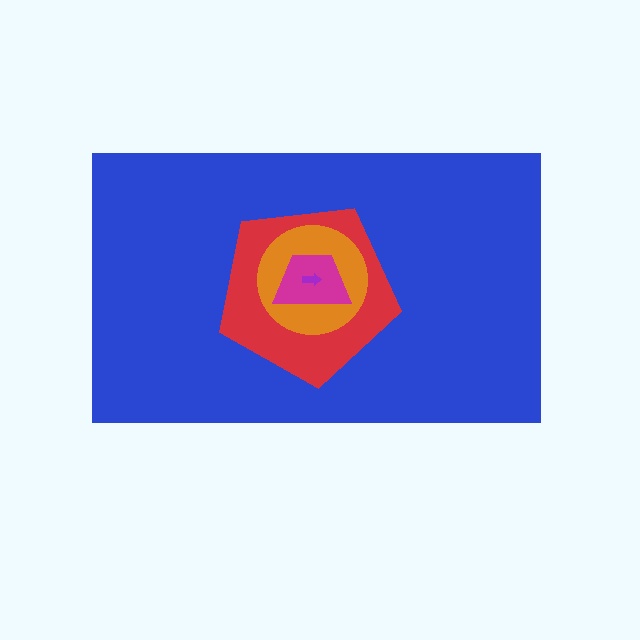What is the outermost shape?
The blue rectangle.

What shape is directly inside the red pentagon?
The orange circle.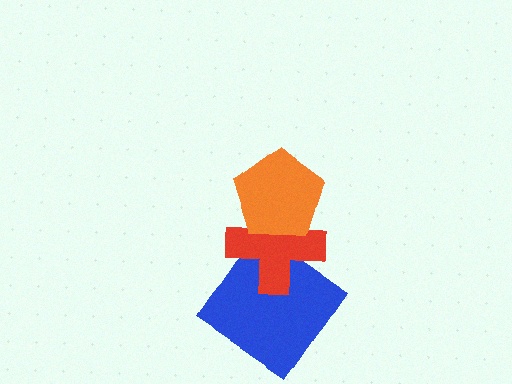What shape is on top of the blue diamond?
The red cross is on top of the blue diamond.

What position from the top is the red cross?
The red cross is 2nd from the top.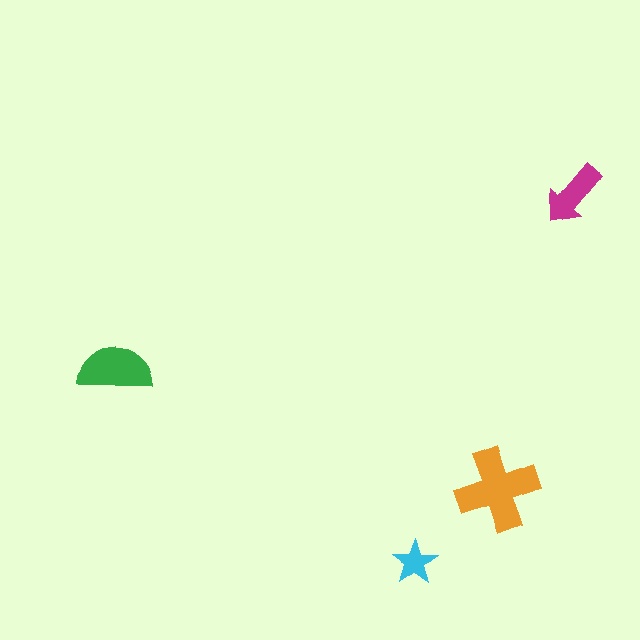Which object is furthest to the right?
The magenta arrow is rightmost.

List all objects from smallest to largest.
The cyan star, the magenta arrow, the green semicircle, the orange cross.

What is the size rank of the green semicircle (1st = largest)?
2nd.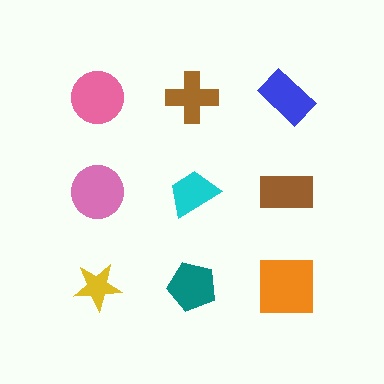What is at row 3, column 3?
An orange square.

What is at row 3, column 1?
A yellow star.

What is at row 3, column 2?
A teal pentagon.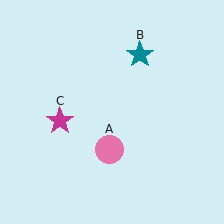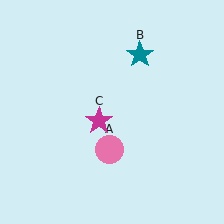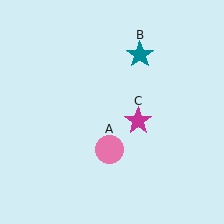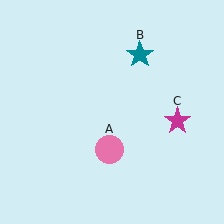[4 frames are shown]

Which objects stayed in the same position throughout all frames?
Pink circle (object A) and teal star (object B) remained stationary.